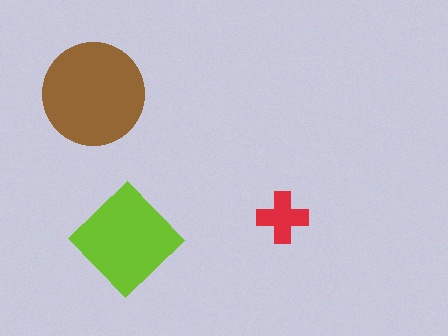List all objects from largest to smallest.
The brown circle, the lime diamond, the red cross.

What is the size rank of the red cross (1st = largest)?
3rd.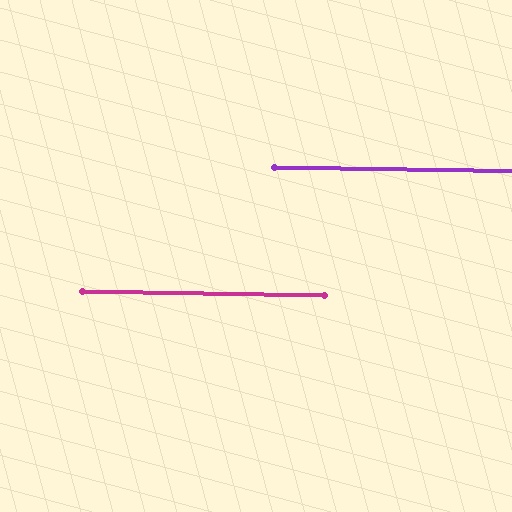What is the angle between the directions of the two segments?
Approximately 0 degrees.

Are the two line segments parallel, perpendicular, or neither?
Parallel — their directions differ by only 0.1°.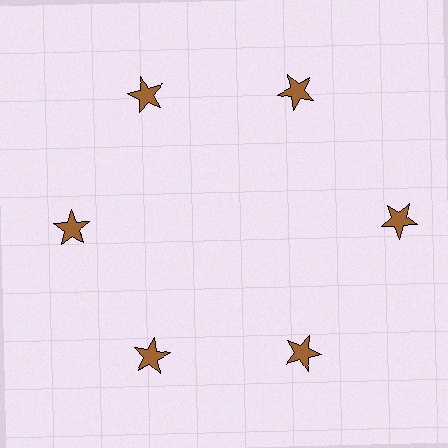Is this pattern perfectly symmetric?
No. The 6 brown stars are arranged in a ring, but one element near the 3 o'clock position is pushed outward from the center, breaking the 6-fold rotational symmetry.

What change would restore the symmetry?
The symmetry would be restored by moving it inward, back onto the ring so that all 6 stars sit at equal angles and equal distance from the center.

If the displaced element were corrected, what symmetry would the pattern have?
It would have 6-fold rotational symmetry — the pattern would map onto itself every 60 degrees.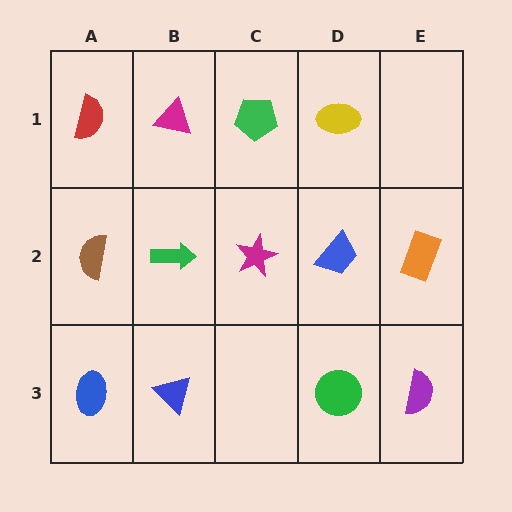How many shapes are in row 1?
4 shapes.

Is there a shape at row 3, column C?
No, that cell is empty.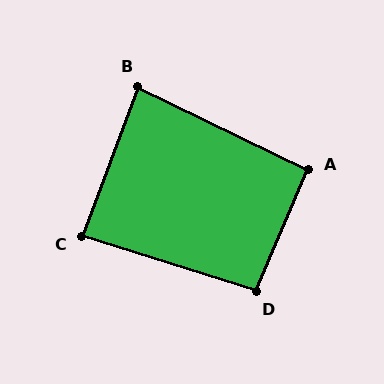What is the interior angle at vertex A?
Approximately 93 degrees (approximately right).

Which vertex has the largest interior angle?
D, at approximately 95 degrees.